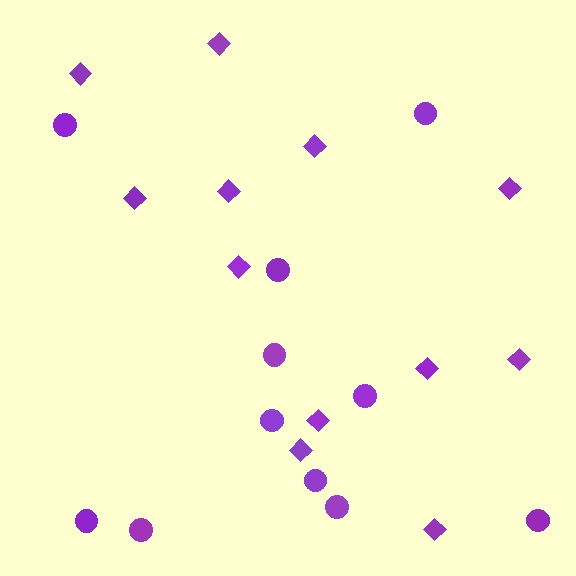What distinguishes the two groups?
There are 2 groups: one group of circles (11) and one group of diamonds (12).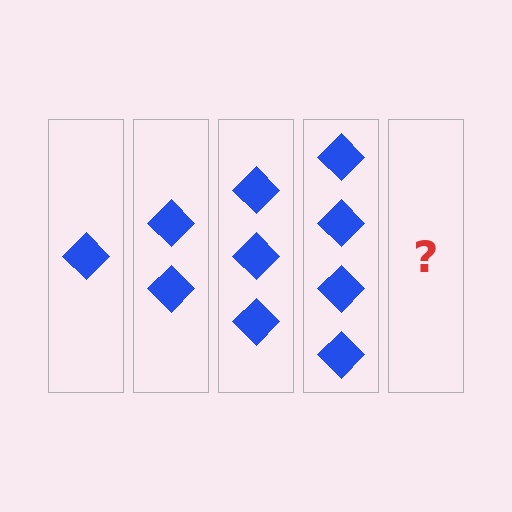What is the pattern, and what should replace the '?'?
The pattern is that each step adds one more diamond. The '?' should be 5 diamonds.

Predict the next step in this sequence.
The next step is 5 diamonds.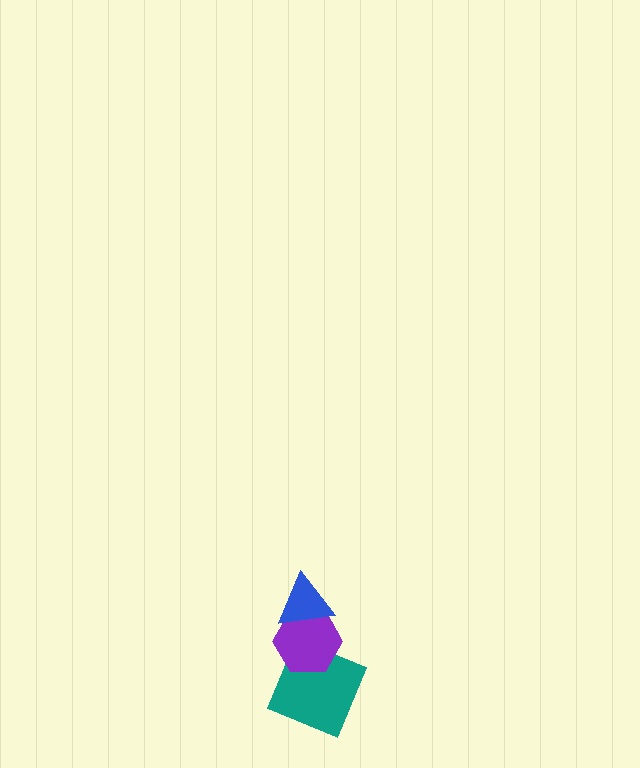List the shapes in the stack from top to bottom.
From top to bottom: the blue triangle, the purple hexagon, the teal square.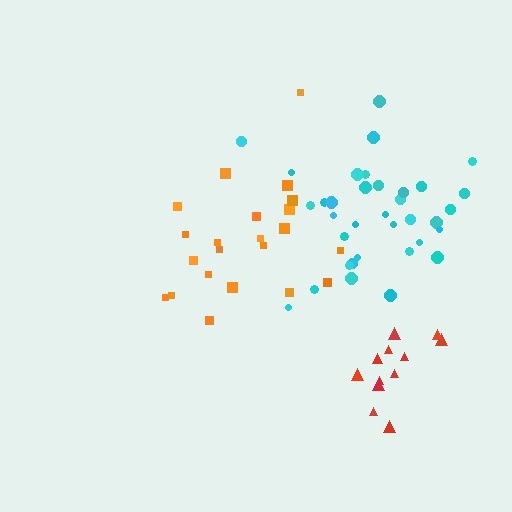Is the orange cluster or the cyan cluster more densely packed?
Cyan.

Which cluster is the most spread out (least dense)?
Orange.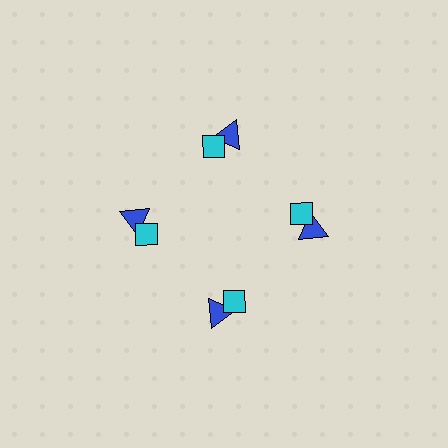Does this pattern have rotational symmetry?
Yes, this pattern has 4-fold rotational symmetry. It looks the same after rotating 90 degrees around the center.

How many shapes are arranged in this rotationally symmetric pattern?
There are 8 shapes, arranged in 4 groups of 2.